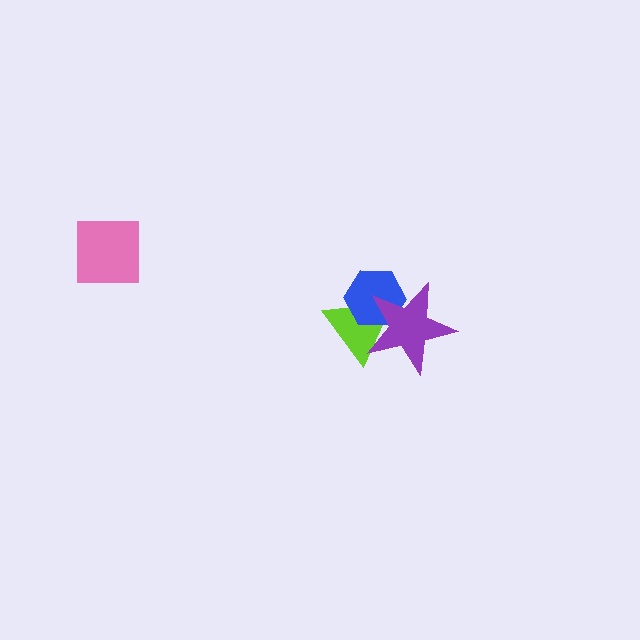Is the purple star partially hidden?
No, no other shape covers it.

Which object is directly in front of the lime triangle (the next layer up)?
The blue hexagon is directly in front of the lime triangle.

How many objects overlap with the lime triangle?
2 objects overlap with the lime triangle.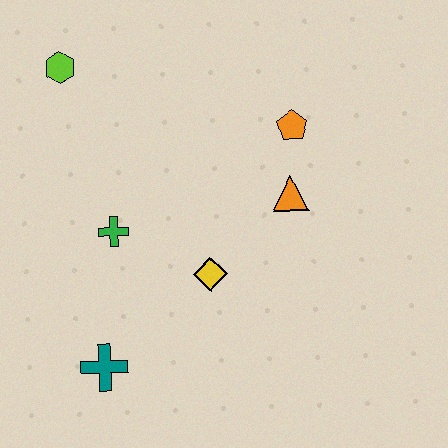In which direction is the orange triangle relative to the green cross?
The orange triangle is to the right of the green cross.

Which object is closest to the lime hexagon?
The green cross is closest to the lime hexagon.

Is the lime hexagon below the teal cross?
No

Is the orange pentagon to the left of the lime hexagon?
No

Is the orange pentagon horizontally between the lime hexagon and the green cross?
No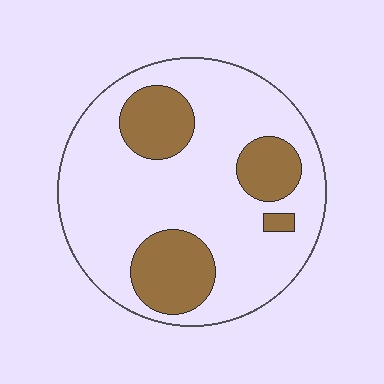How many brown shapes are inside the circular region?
4.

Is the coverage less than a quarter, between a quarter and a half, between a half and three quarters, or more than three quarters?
Less than a quarter.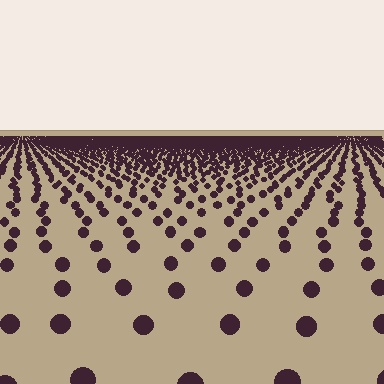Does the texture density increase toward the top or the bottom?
Density increases toward the top.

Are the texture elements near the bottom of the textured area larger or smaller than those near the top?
Larger. Near the bottom, elements are closer to the viewer and appear at a bigger on-screen size.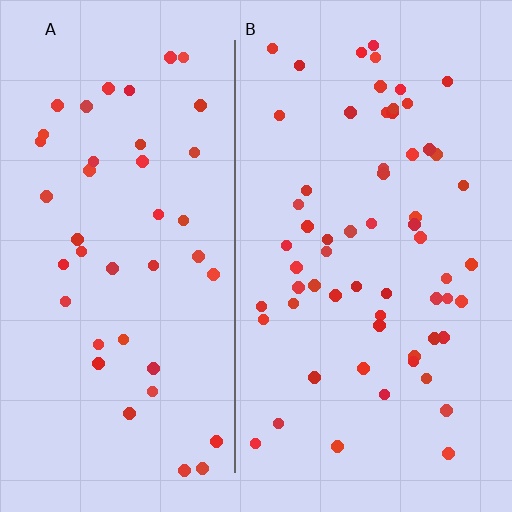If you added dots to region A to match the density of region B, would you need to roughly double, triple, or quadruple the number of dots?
Approximately double.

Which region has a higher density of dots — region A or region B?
B (the right).